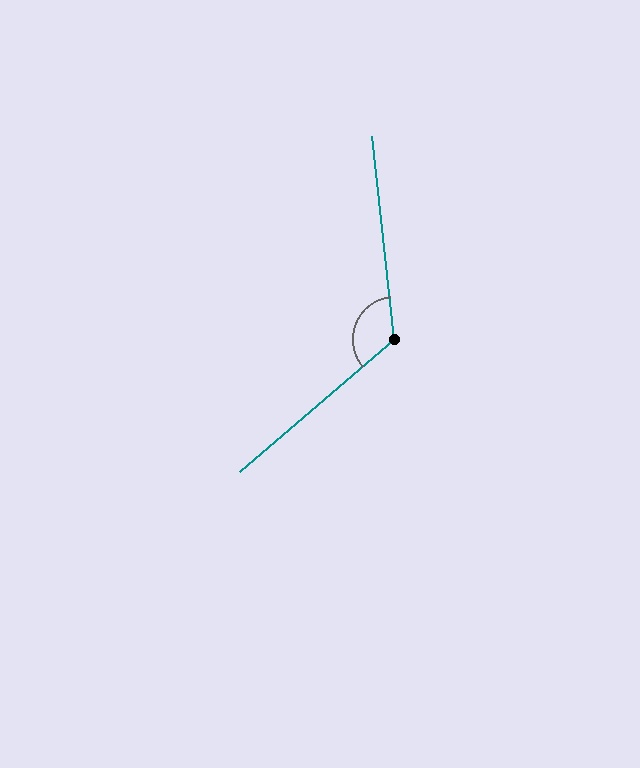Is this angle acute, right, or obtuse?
It is obtuse.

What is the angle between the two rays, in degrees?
Approximately 124 degrees.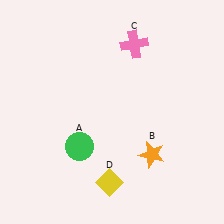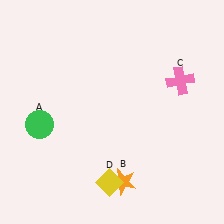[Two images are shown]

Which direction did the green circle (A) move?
The green circle (A) moved left.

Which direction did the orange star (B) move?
The orange star (B) moved left.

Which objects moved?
The objects that moved are: the green circle (A), the orange star (B), the pink cross (C).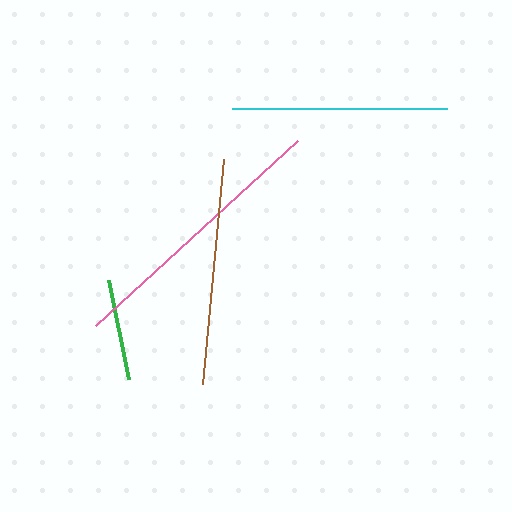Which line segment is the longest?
The pink line is the longest at approximately 274 pixels.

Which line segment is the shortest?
The green line is the shortest at approximately 101 pixels.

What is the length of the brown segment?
The brown segment is approximately 225 pixels long.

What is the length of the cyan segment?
The cyan segment is approximately 215 pixels long.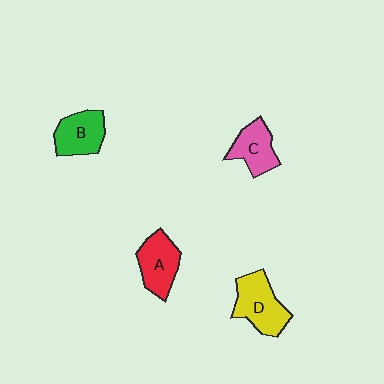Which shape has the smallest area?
Shape C (pink).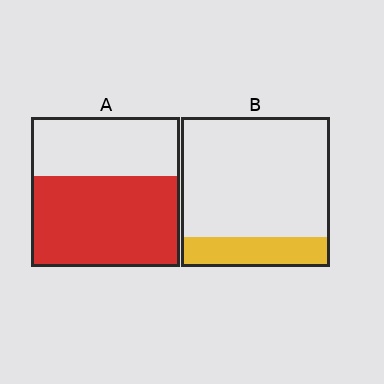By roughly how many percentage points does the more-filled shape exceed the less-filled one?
By roughly 40 percentage points (A over B).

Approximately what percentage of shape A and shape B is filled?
A is approximately 60% and B is approximately 20%.